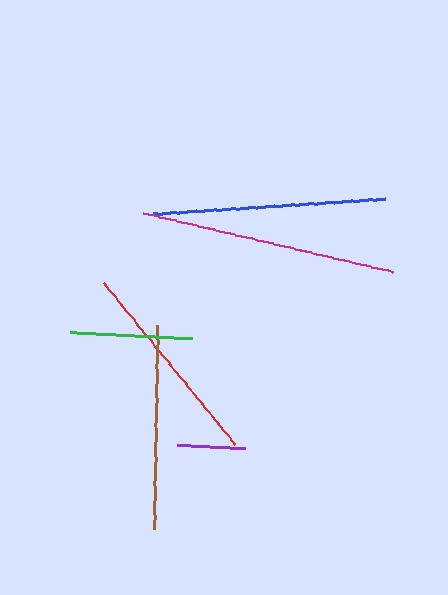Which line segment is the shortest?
The purple line is the shortest at approximately 68 pixels.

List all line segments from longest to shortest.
From longest to shortest: magenta, blue, red, brown, green, purple.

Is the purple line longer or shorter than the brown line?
The brown line is longer than the purple line.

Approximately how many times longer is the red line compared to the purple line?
The red line is approximately 3.1 times the length of the purple line.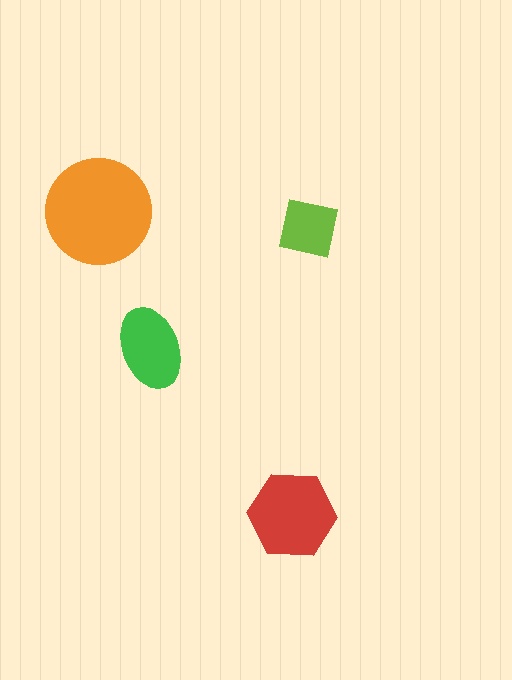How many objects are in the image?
There are 4 objects in the image.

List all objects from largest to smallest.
The orange circle, the red hexagon, the green ellipse, the lime square.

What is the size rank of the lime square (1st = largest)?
4th.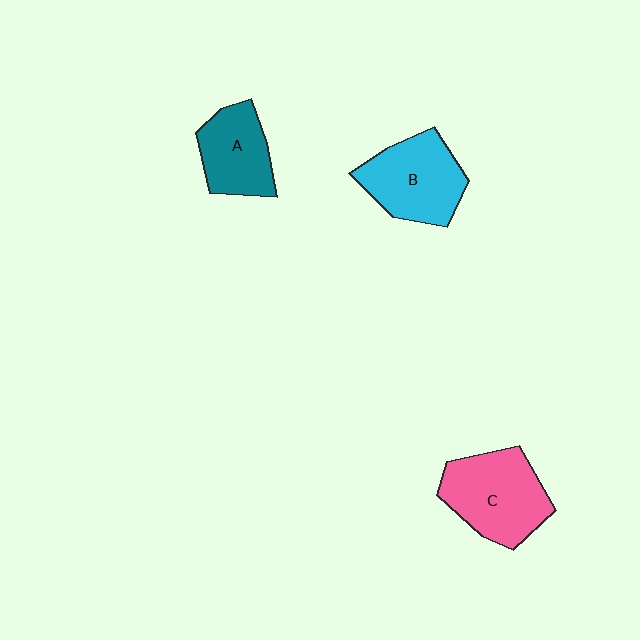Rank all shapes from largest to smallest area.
From largest to smallest: C (pink), B (cyan), A (teal).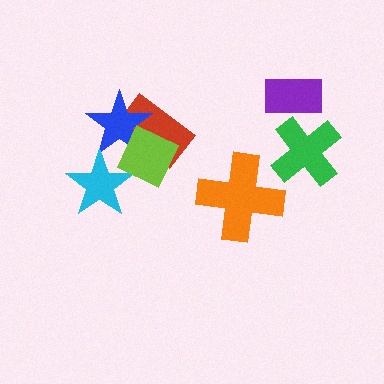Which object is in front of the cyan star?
The lime diamond is in front of the cyan star.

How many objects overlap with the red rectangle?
2 objects overlap with the red rectangle.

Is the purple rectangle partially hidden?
Yes, it is partially covered by another shape.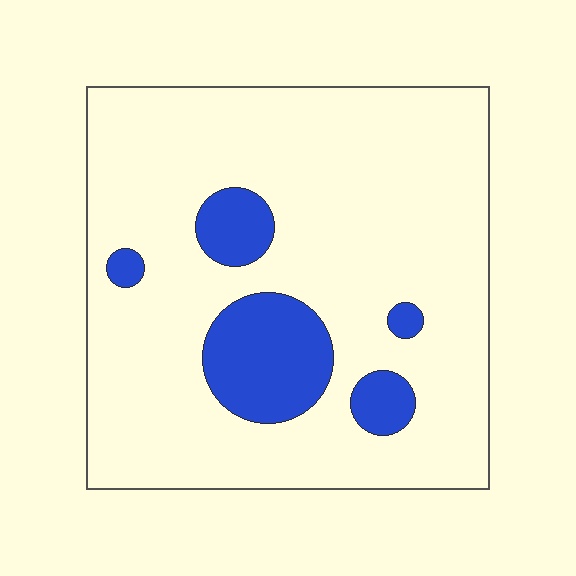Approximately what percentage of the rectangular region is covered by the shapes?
Approximately 15%.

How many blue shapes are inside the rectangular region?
5.